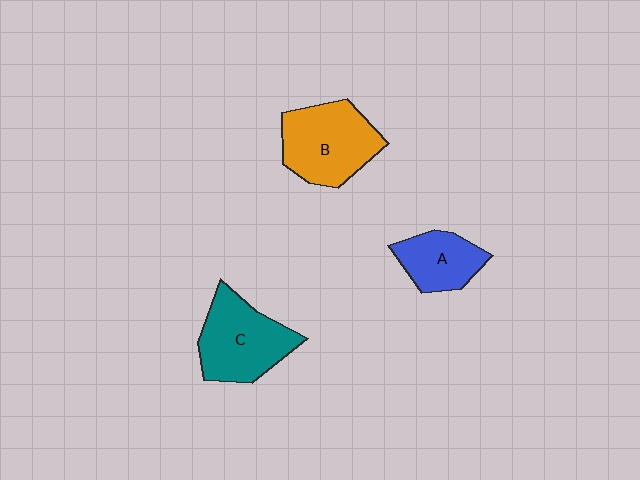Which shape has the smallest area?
Shape A (blue).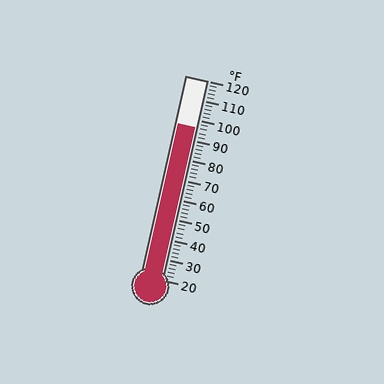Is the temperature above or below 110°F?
The temperature is below 110°F.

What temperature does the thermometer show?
The thermometer shows approximately 96°F.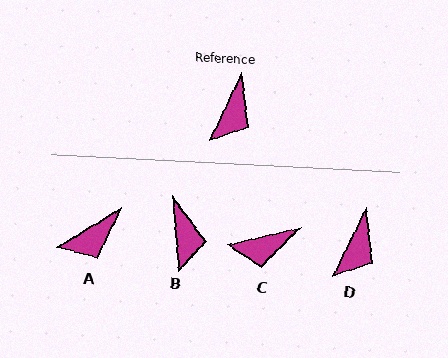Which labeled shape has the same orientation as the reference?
D.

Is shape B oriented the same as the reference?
No, it is off by about 31 degrees.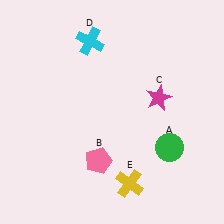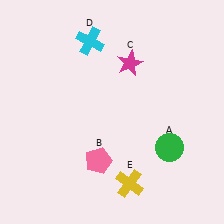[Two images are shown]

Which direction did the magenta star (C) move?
The magenta star (C) moved up.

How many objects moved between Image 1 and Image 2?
1 object moved between the two images.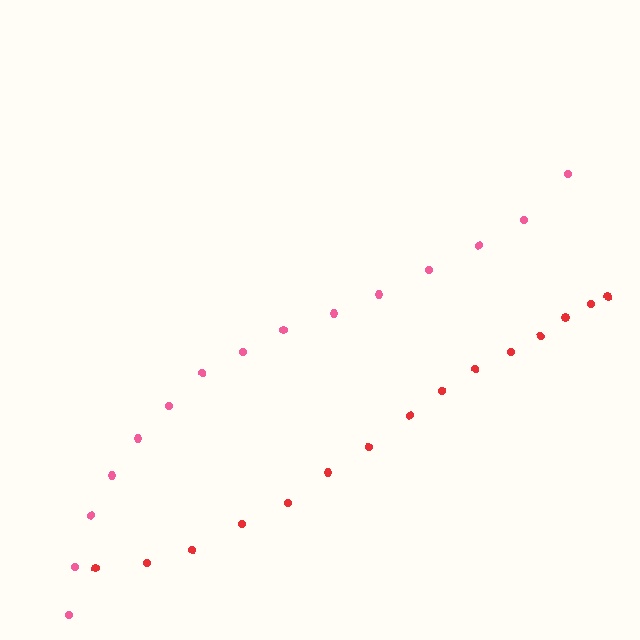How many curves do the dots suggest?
There are 2 distinct paths.